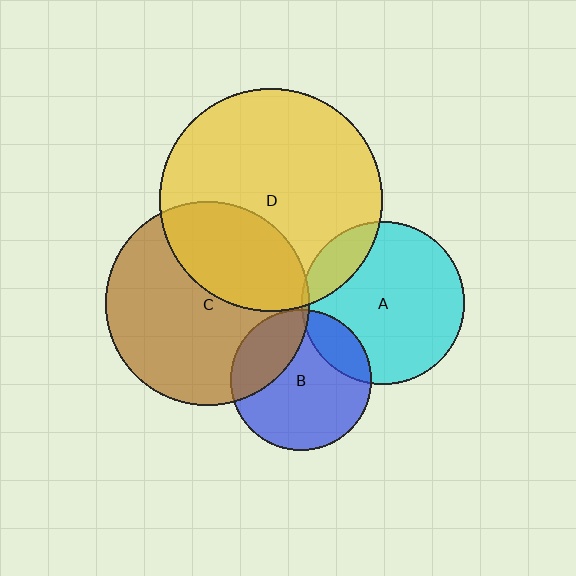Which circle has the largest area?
Circle D (yellow).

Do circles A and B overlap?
Yes.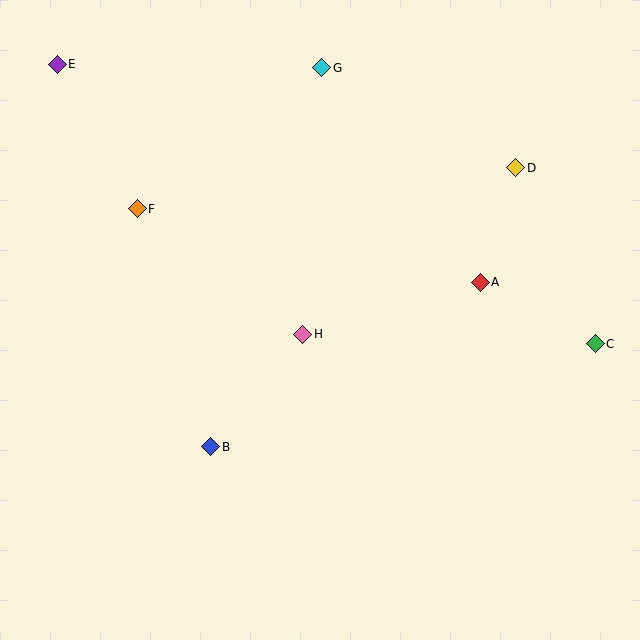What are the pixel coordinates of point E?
Point E is at (57, 64).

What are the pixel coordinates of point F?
Point F is at (137, 209).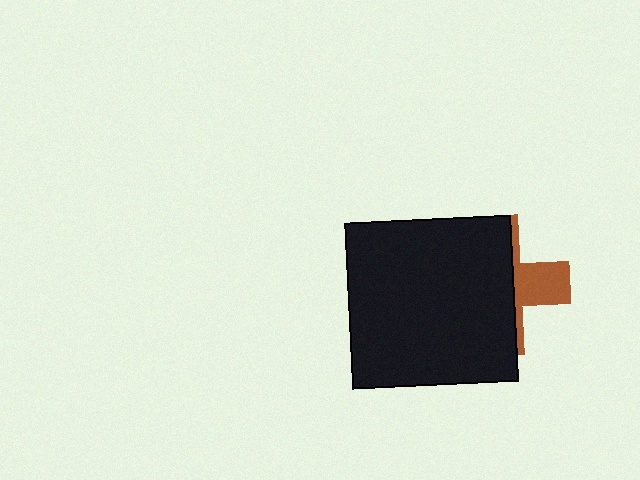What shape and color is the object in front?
The object in front is a black square.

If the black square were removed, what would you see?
You would see the complete brown cross.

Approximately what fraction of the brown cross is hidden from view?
Roughly 69% of the brown cross is hidden behind the black square.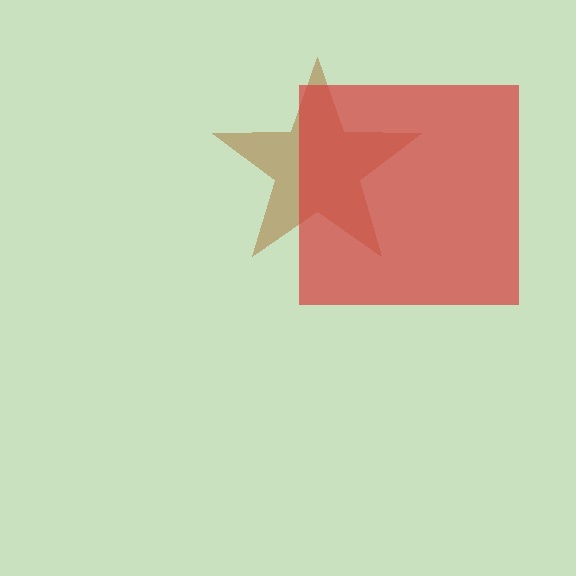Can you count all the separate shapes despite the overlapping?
Yes, there are 2 separate shapes.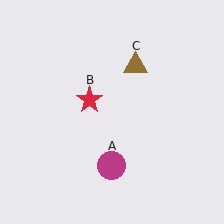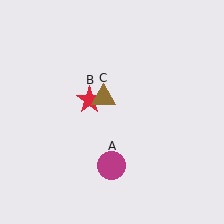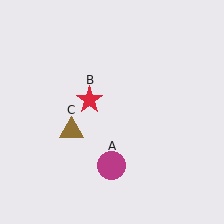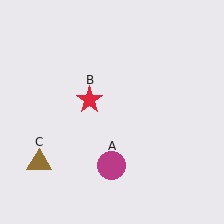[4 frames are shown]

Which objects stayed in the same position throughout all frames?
Magenta circle (object A) and red star (object B) remained stationary.